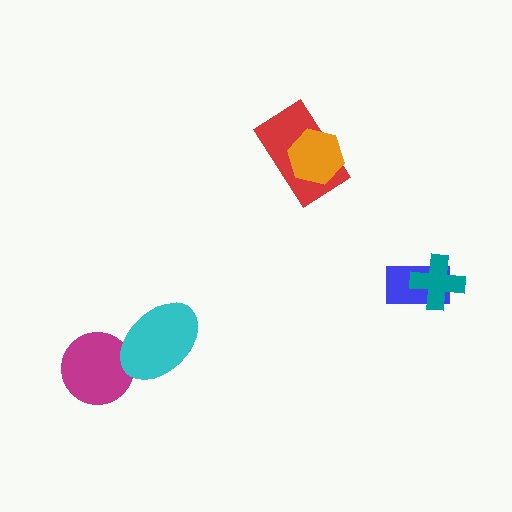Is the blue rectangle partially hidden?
Yes, it is partially covered by another shape.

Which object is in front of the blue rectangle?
The teal cross is in front of the blue rectangle.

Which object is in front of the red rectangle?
The orange hexagon is in front of the red rectangle.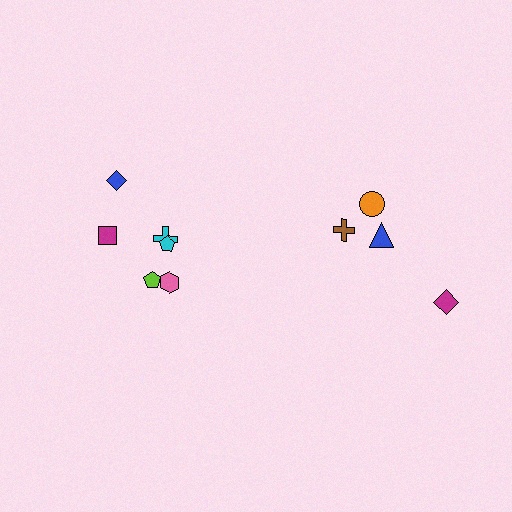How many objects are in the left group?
There are 6 objects.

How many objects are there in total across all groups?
There are 10 objects.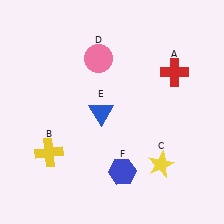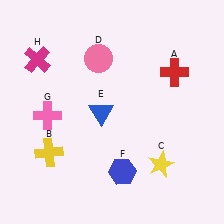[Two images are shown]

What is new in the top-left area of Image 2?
A magenta cross (H) was added in the top-left area of Image 2.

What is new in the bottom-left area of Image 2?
A pink cross (G) was added in the bottom-left area of Image 2.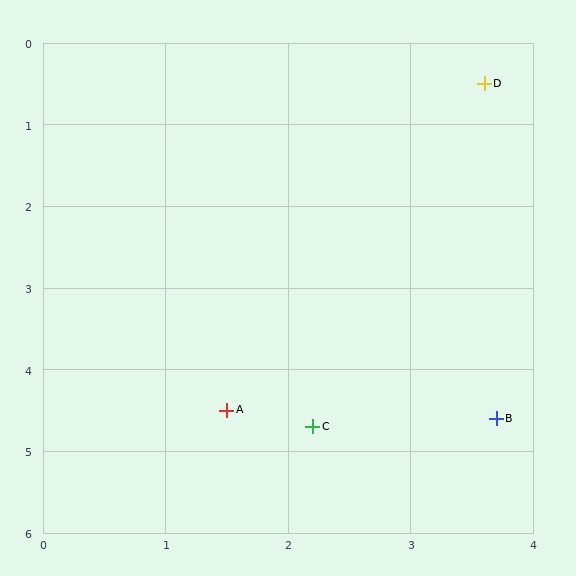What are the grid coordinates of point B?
Point B is at approximately (3.7, 4.6).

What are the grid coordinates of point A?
Point A is at approximately (1.5, 4.5).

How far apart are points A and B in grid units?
Points A and B are about 2.2 grid units apart.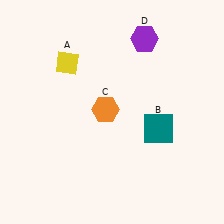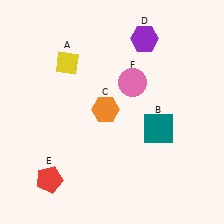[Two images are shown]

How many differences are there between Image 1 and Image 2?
There are 2 differences between the two images.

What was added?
A red pentagon (E), a pink circle (F) were added in Image 2.